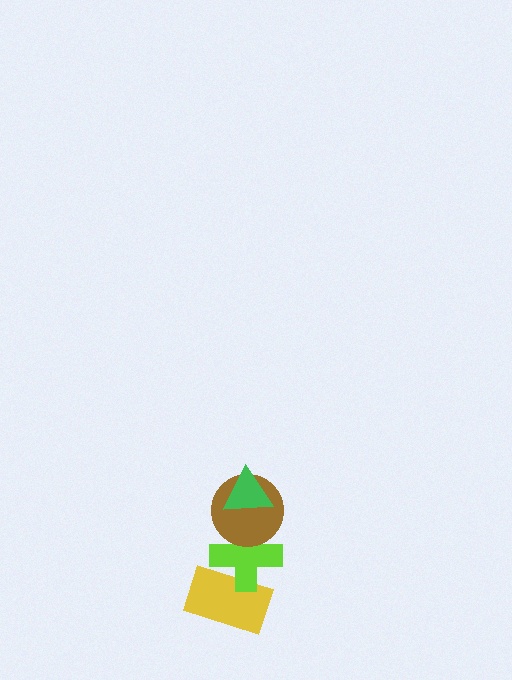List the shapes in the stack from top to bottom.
From top to bottom: the green triangle, the brown circle, the lime cross, the yellow rectangle.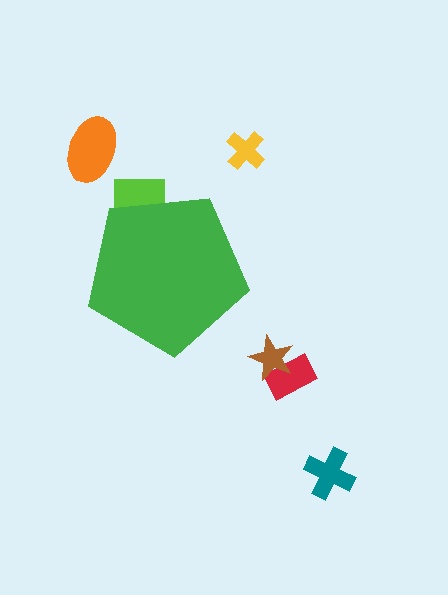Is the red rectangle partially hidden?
No, the red rectangle is fully visible.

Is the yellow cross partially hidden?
No, the yellow cross is fully visible.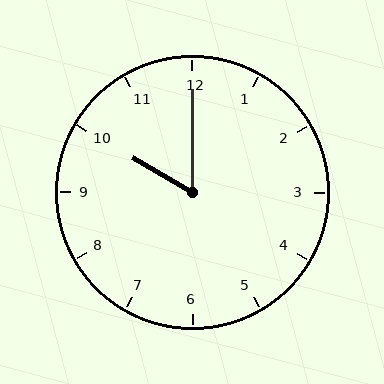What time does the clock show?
10:00.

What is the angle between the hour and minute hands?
Approximately 60 degrees.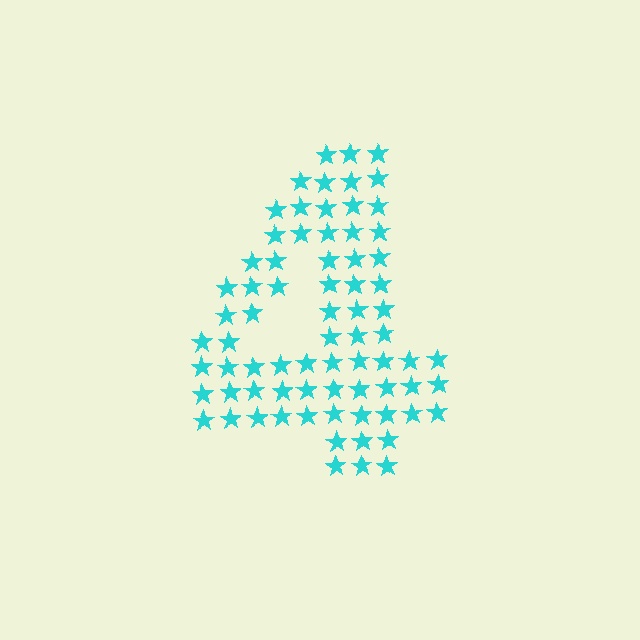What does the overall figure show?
The overall figure shows the digit 4.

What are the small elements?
The small elements are stars.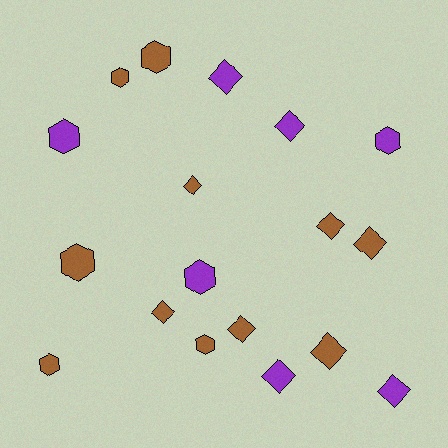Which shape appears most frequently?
Diamond, with 10 objects.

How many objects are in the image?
There are 18 objects.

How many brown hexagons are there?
There are 5 brown hexagons.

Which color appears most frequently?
Brown, with 11 objects.